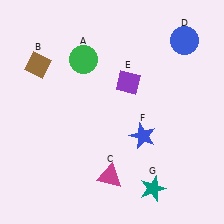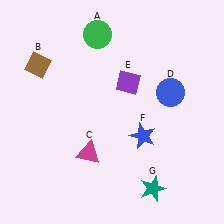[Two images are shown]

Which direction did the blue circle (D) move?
The blue circle (D) moved down.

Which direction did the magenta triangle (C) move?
The magenta triangle (C) moved up.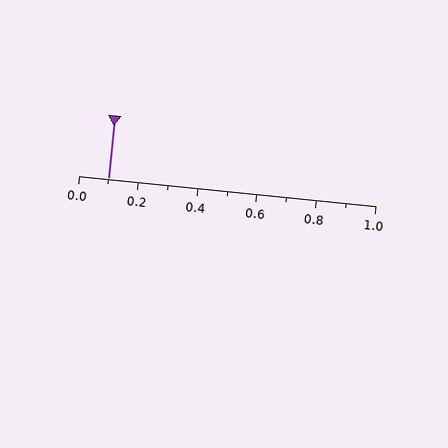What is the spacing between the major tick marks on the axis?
The major ticks are spaced 0.2 apart.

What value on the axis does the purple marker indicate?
The marker indicates approximately 0.1.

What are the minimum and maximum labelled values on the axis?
The axis runs from 0.0 to 1.0.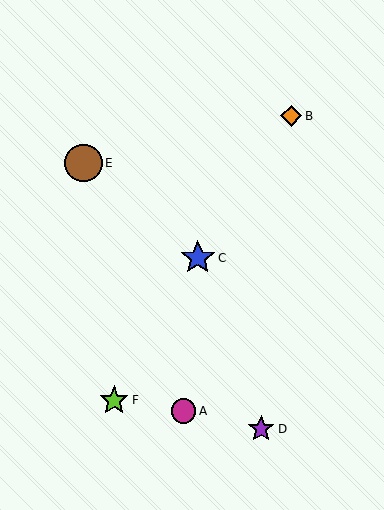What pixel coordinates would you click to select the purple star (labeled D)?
Click at (261, 429) to select the purple star D.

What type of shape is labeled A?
Shape A is a magenta circle.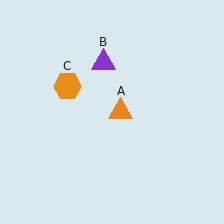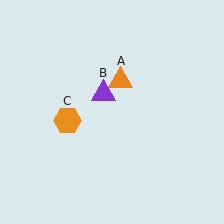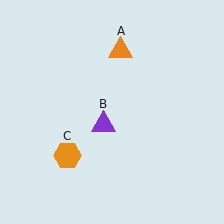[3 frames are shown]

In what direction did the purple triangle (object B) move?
The purple triangle (object B) moved down.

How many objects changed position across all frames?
3 objects changed position: orange triangle (object A), purple triangle (object B), orange hexagon (object C).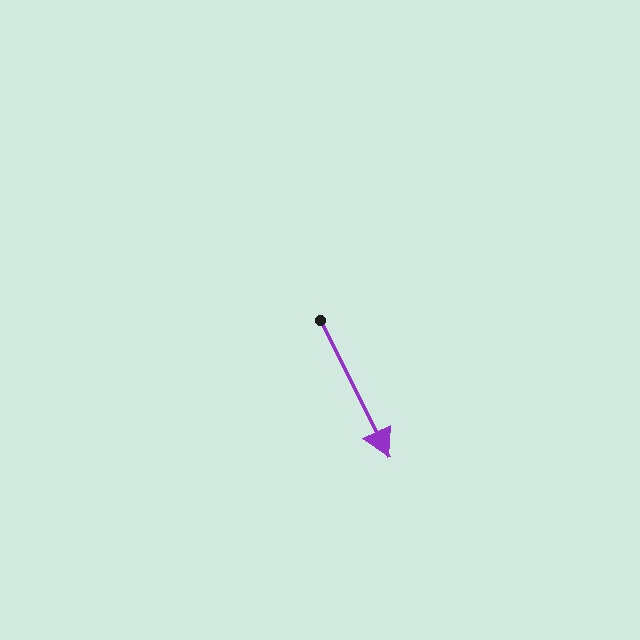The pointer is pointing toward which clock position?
Roughly 5 o'clock.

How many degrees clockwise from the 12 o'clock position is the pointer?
Approximately 153 degrees.